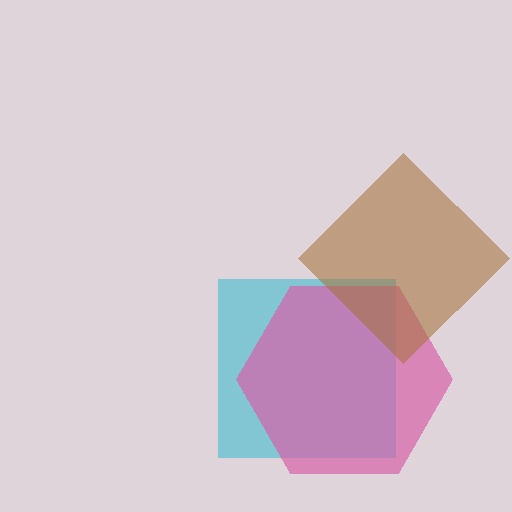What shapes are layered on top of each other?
The layered shapes are: a cyan square, a pink hexagon, a brown diamond.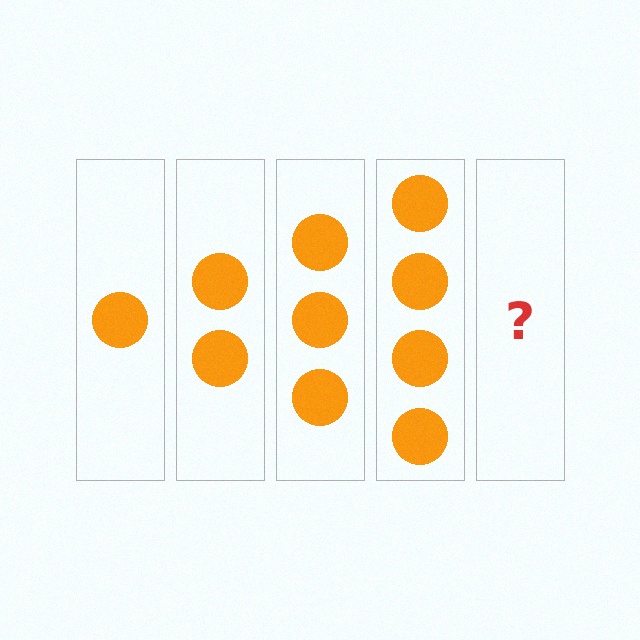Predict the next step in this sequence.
The next step is 5 circles.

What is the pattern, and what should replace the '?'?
The pattern is that each step adds one more circle. The '?' should be 5 circles.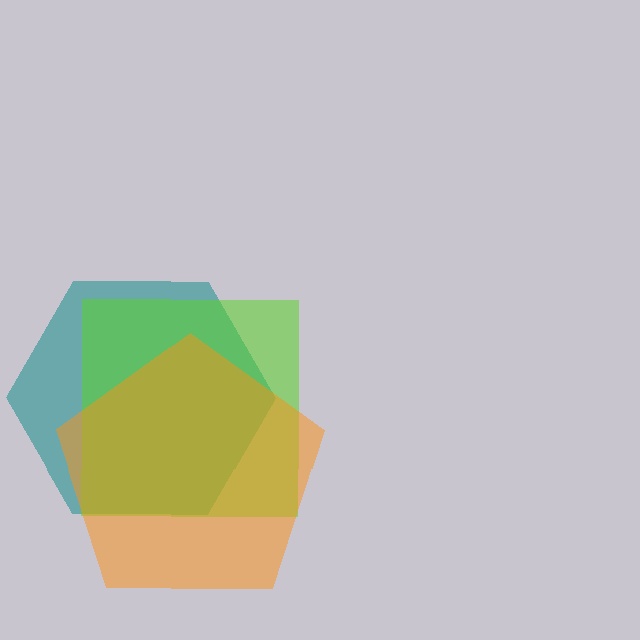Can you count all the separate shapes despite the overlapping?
Yes, there are 3 separate shapes.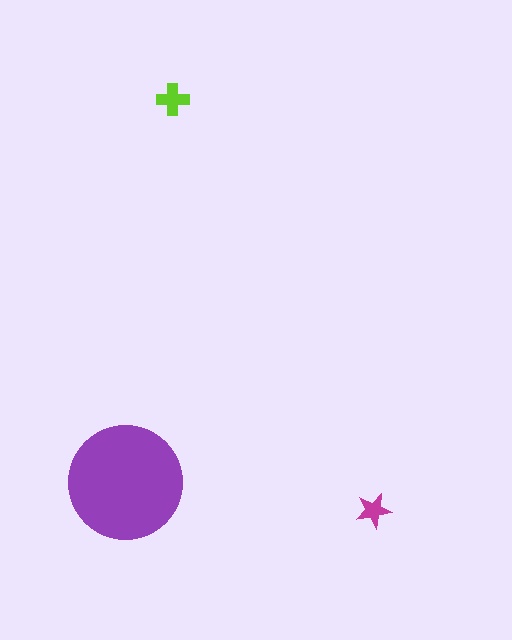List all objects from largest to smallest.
The purple circle, the lime cross, the magenta star.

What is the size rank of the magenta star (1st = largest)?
3rd.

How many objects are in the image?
There are 3 objects in the image.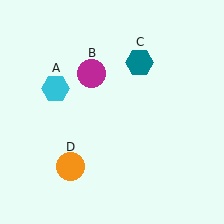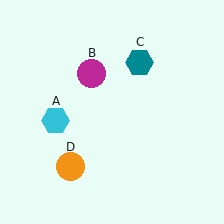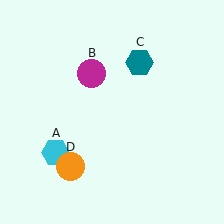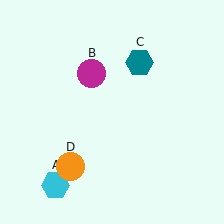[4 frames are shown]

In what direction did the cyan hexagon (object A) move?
The cyan hexagon (object A) moved down.